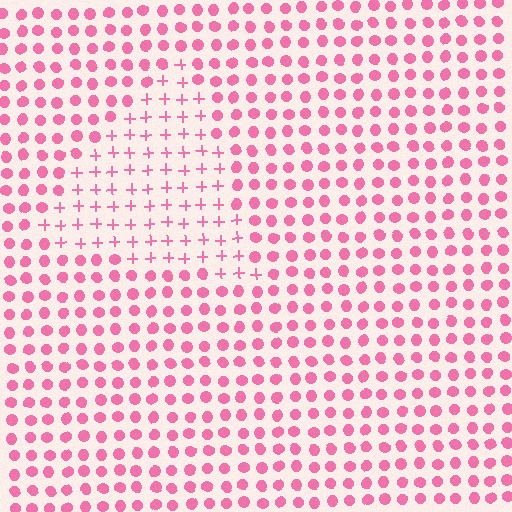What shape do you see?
I see a triangle.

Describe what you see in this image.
The image is filled with small pink elements arranged in a uniform grid. A triangle-shaped region contains plus signs, while the surrounding area contains circles. The boundary is defined purely by the change in element shape.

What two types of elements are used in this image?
The image uses plus signs inside the triangle region and circles outside it.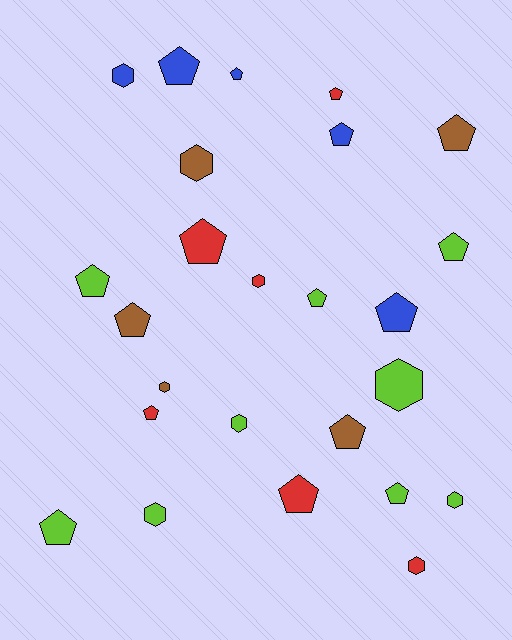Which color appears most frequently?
Lime, with 9 objects.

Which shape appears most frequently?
Pentagon, with 16 objects.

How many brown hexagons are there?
There are 2 brown hexagons.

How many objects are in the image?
There are 25 objects.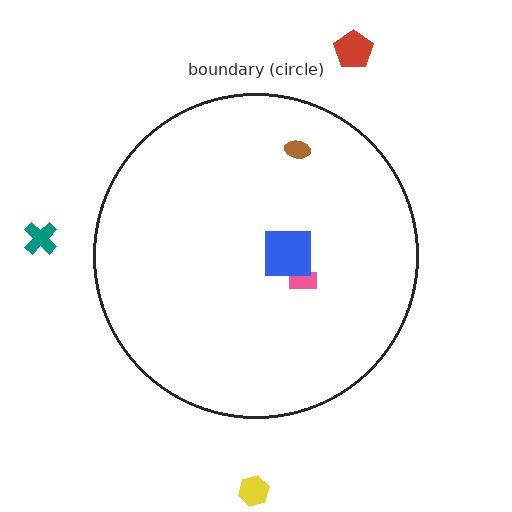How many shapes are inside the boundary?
3 inside, 3 outside.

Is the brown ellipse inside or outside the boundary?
Inside.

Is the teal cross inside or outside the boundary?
Outside.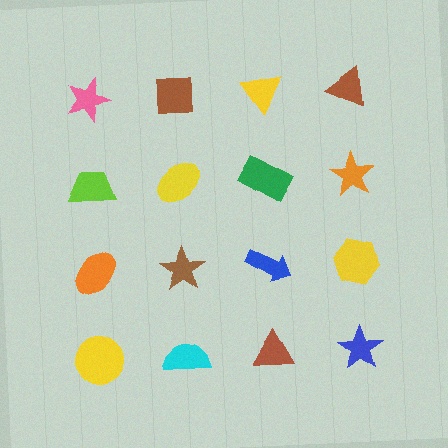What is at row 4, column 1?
A yellow circle.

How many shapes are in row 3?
4 shapes.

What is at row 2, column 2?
A yellow ellipse.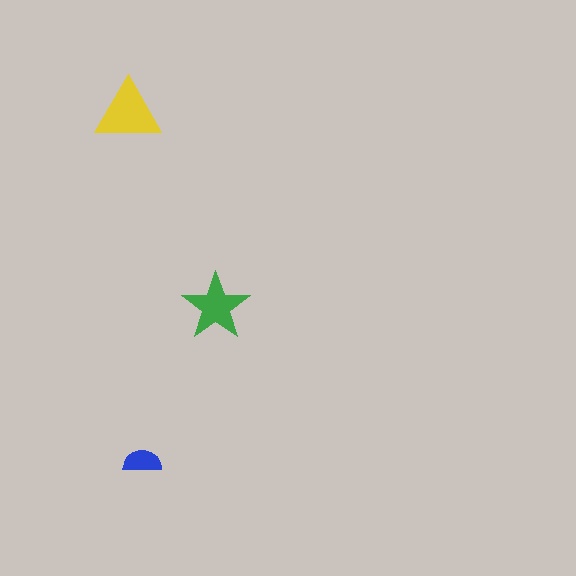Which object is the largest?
The yellow triangle.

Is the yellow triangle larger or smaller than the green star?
Larger.